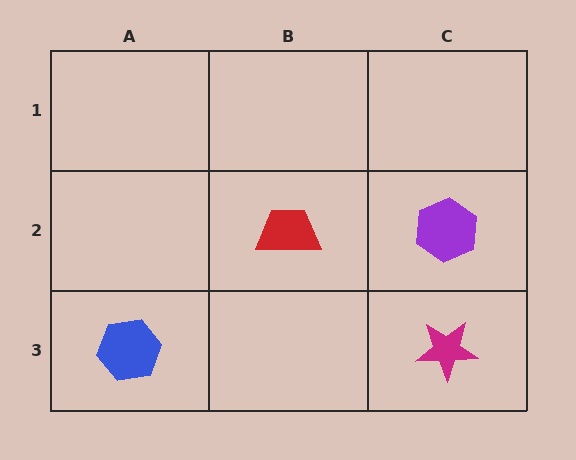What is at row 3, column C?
A magenta star.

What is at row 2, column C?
A purple hexagon.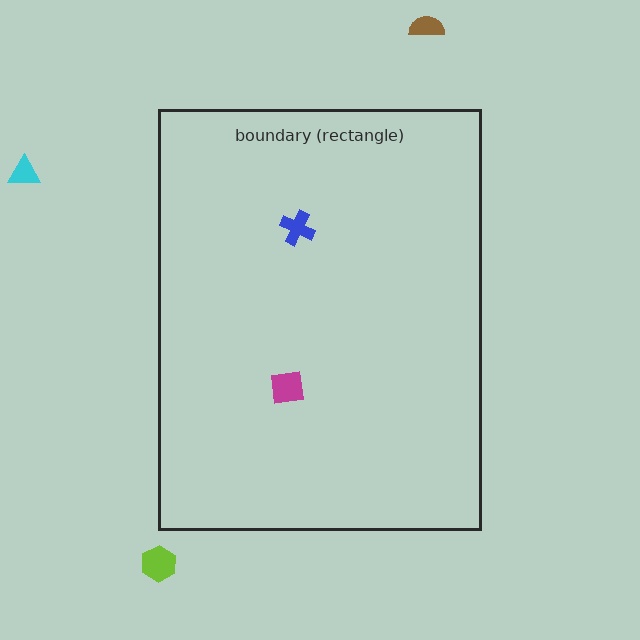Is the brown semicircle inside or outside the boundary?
Outside.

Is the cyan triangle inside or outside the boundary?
Outside.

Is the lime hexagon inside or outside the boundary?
Outside.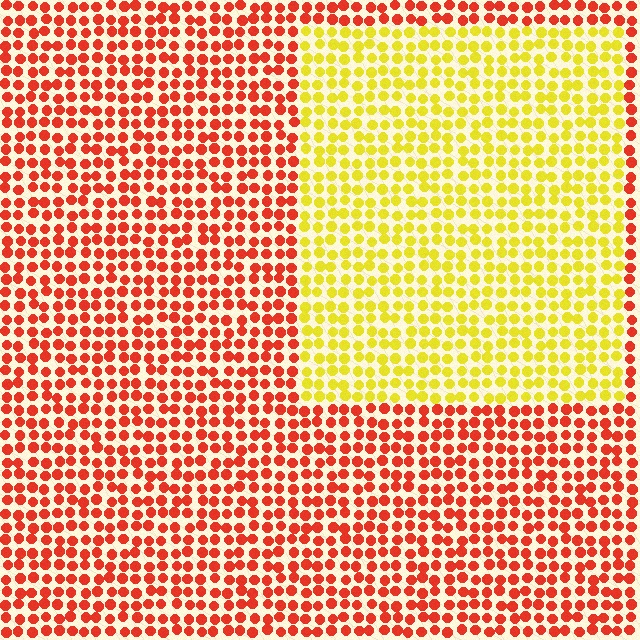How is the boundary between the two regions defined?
The boundary is defined purely by a slight shift in hue (about 55 degrees). Spacing, size, and orientation are identical on both sides.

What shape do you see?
I see a rectangle.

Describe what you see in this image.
The image is filled with small red elements in a uniform arrangement. A rectangle-shaped region is visible where the elements are tinted to a slightly different hue, forming a subtle color boundary.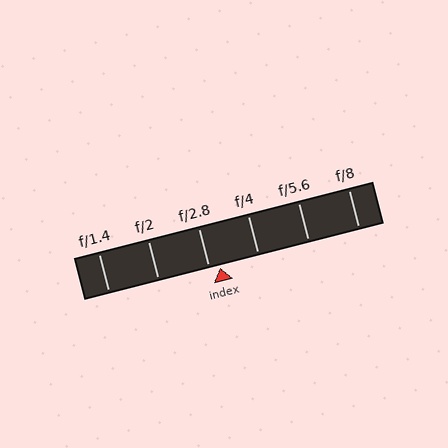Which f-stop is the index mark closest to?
The index mark is closest to f/2.8.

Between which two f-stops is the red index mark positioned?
The index mark is between f/2.8 and f/4.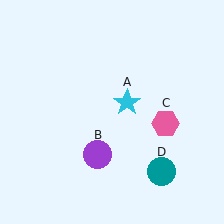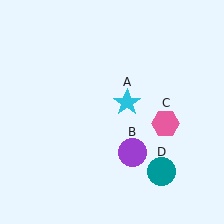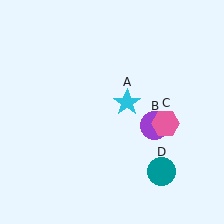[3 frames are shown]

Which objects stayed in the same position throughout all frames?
Cyan star (object A) and pink hexagon (object C) and teal circle (object D) remained stationary.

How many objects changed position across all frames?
1 object changed position: purple circle (object B).